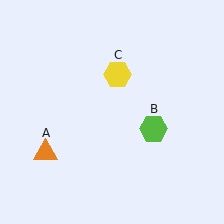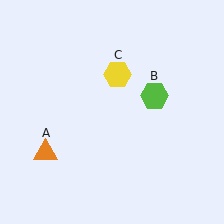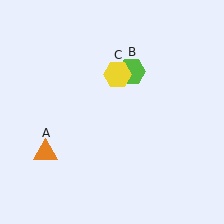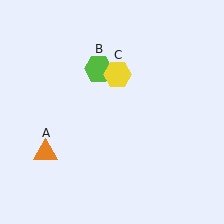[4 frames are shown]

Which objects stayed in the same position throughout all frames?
Orange triangle (object A) and yellow hexagon (object C) remained stationary.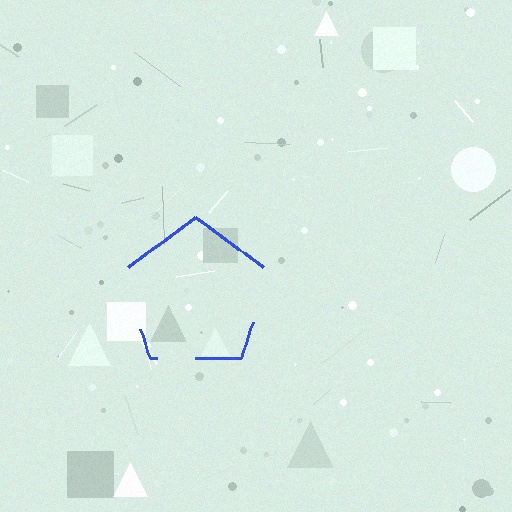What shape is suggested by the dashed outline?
The dashed outline suggests a pentagon.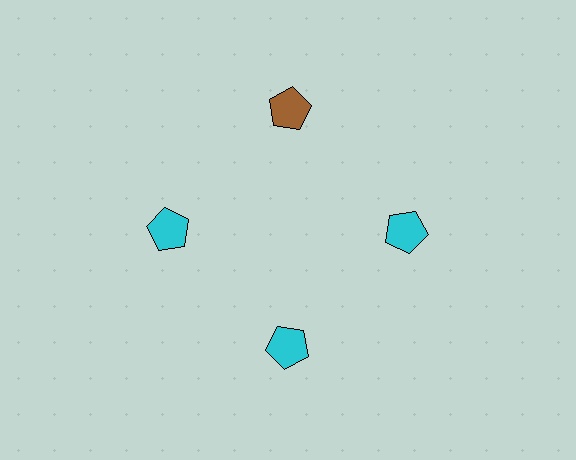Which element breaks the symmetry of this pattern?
The brown pentagon at roughly the 12 o'clock position breaks the symmetry. All other shapes are cyan pentagons.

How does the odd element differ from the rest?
It has a different color: brown instead of cyan.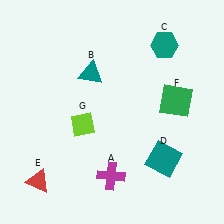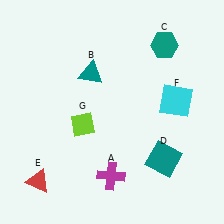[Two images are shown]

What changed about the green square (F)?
In Image 1, F is green. In Image 2, it changed to cyan.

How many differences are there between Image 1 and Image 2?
There is 1 difference between the two images.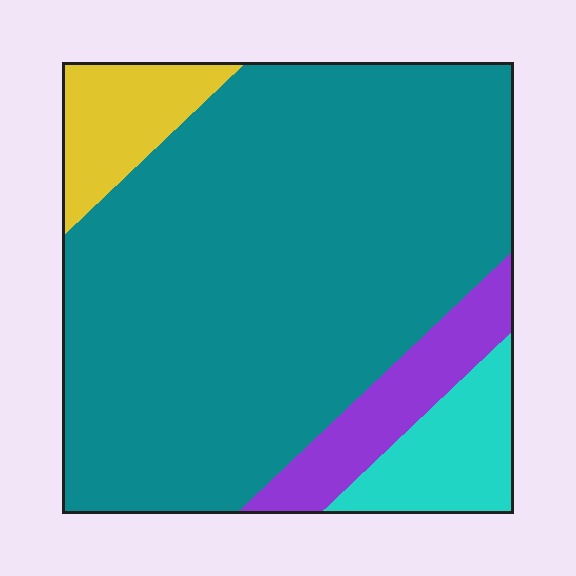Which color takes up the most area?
Teal, at roughly 75%.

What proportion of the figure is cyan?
Cyan takes up about one tenth (1/10) of the figure.